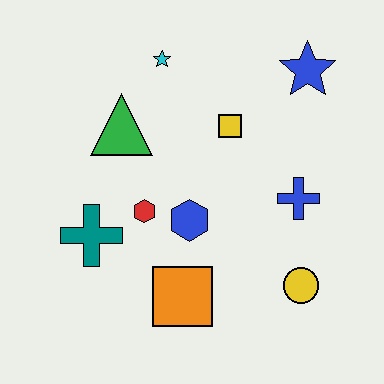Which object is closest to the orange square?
The blue hexagon is closest to the orange square.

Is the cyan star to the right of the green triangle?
Yes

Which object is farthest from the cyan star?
The yellow circle is farthest from the cyan star.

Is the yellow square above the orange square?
Yes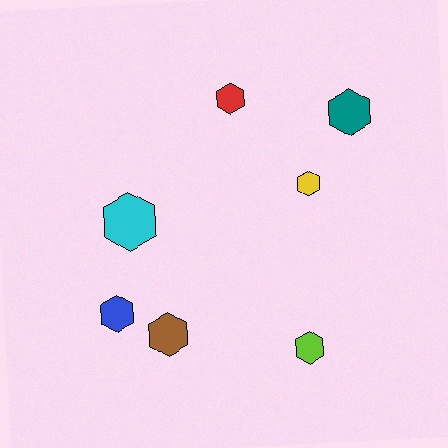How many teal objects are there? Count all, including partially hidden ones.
There is 1 teal object.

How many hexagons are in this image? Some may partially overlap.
There are 7 hexagons.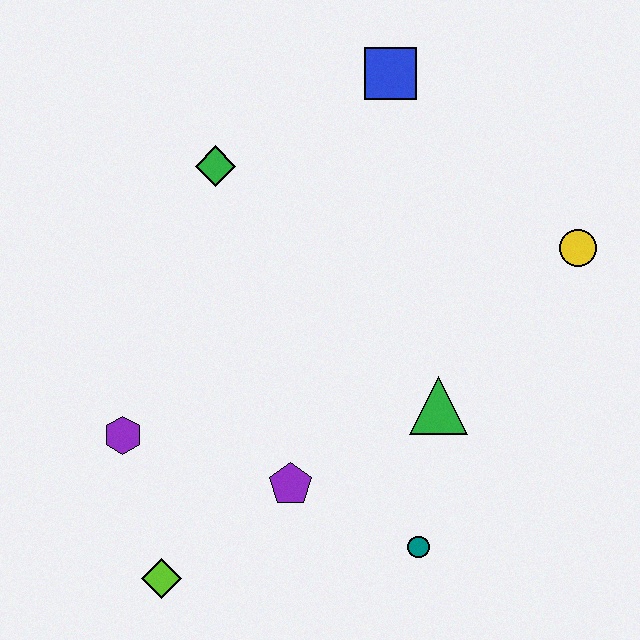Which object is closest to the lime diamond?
The purple hexagon is closest to the lime diamond.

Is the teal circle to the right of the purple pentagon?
Yes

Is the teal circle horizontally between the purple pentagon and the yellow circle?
Yes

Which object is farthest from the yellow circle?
The lime diamond is farthest from the yellow circle.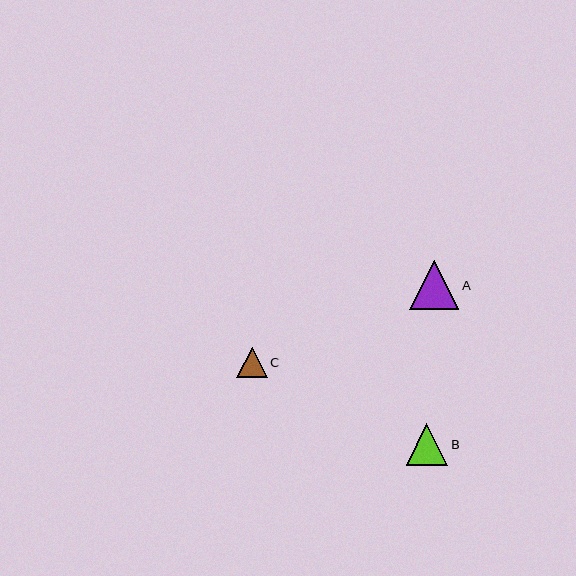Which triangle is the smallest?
Triangle C is the smallest with a size of approximately 30 pixels.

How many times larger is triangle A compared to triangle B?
Triangle A is approximately 1.2 times the size of triangle B.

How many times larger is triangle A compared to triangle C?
Triangle A is approximately 1.6 times the size of triangle C.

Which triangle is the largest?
Triangle A is the largest with a size of approximately 49 pixels.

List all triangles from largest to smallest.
From largest to smallest: A, B, C.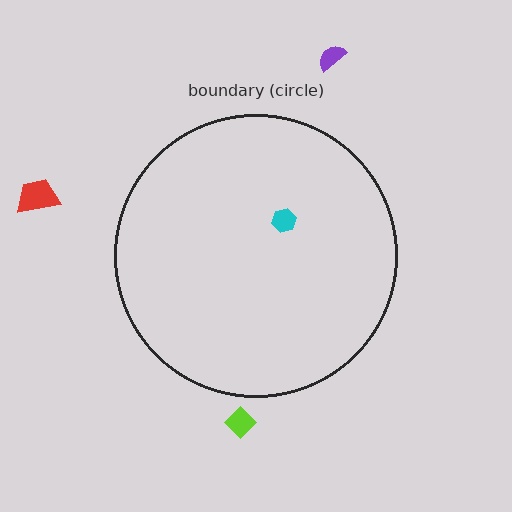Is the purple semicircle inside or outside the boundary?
Outside.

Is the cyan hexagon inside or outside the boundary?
Inside.